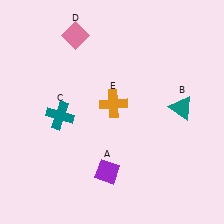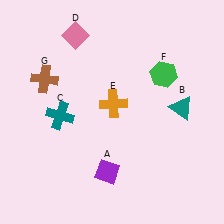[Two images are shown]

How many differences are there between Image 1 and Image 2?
There are 2 differences between the two images.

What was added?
A green hexagon (F), a brown cross (G) were added in Image 2.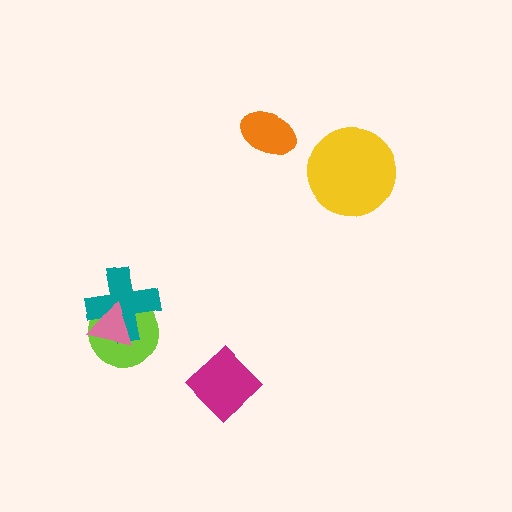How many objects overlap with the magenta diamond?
0 objects overlap with the magenta diamond.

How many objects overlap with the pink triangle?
2 objects overlap with the pink triangle.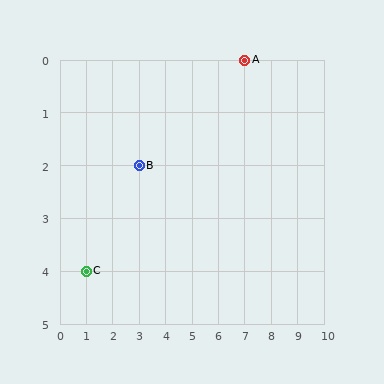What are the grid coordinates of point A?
Point A is at grid coordinates (7, 0).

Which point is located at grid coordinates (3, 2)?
Point B is at (3, 2).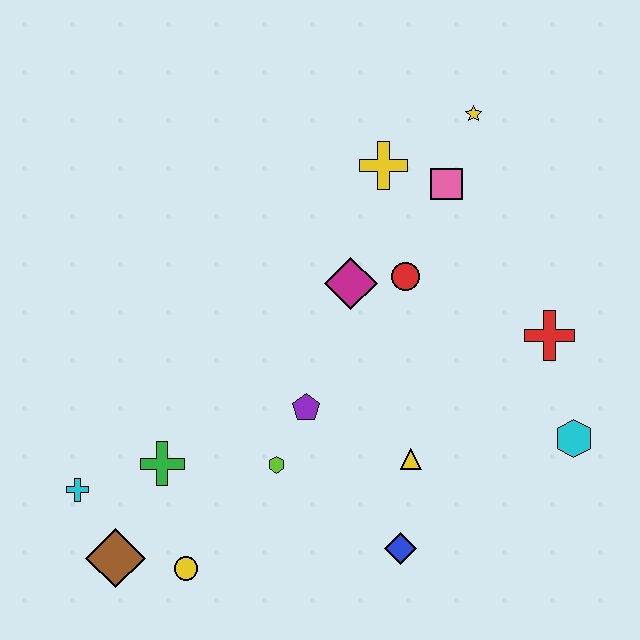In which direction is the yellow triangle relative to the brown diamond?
The yellow triangle is to the right of the brown diamond.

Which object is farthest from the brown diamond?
The yellow star is farthest from the brown diamond.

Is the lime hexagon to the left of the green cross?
No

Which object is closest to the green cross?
The cyan cross is closest to the green cross.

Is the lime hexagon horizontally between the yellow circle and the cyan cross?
No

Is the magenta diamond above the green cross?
Yes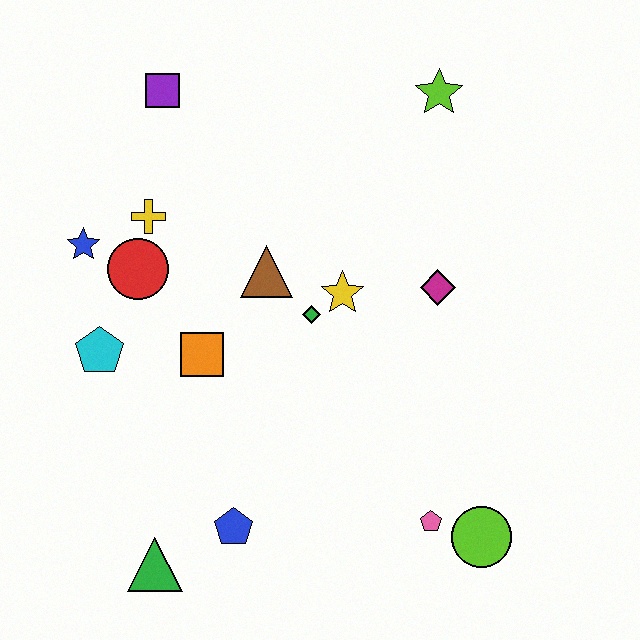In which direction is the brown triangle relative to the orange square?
The brown triangle is above the orange square.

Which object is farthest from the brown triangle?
The lime circle is farthest from the brown triangle.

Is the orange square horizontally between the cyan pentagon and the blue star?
No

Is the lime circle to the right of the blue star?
Yes